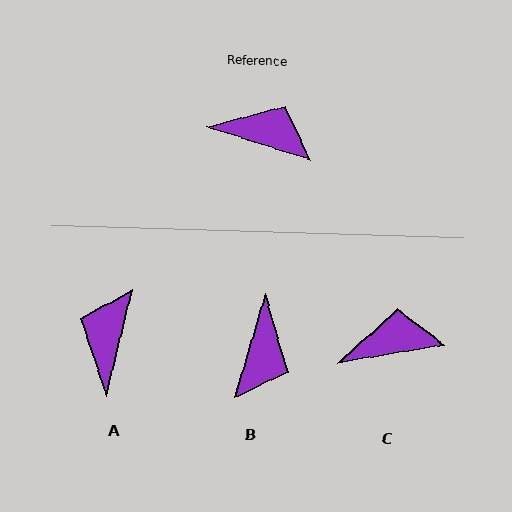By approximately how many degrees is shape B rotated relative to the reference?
Approximately 89 degrees clockwise.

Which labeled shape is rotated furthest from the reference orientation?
A, about 93 degrees away.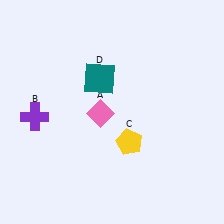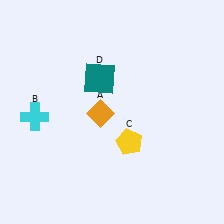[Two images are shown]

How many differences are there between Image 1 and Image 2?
There are 2 differences between the two images.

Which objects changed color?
A changed from pink to orange. B changed from purple to cyan.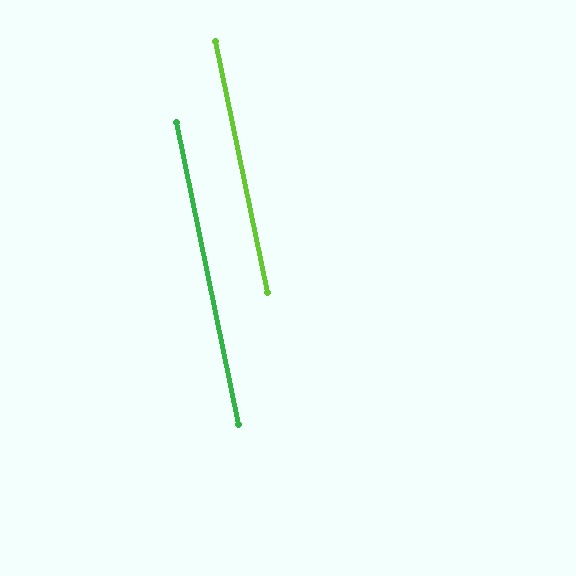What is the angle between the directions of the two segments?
Approximately 0 degrees.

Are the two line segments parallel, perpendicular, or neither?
Parallel — their directions differ by only 0.1°.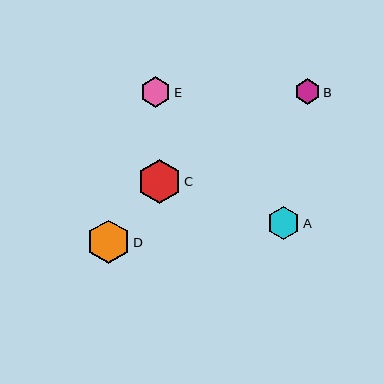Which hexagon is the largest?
Hexagon C is the largest with a size of approximately 44 pixels.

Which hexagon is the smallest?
Hexagon B is the smallest with a size of approximately 25 pixels.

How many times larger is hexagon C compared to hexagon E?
Hexagon C is approximately 1.4 times the size of hexagon E.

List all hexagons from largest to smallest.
From largest to smallest: C, D, A, E, B.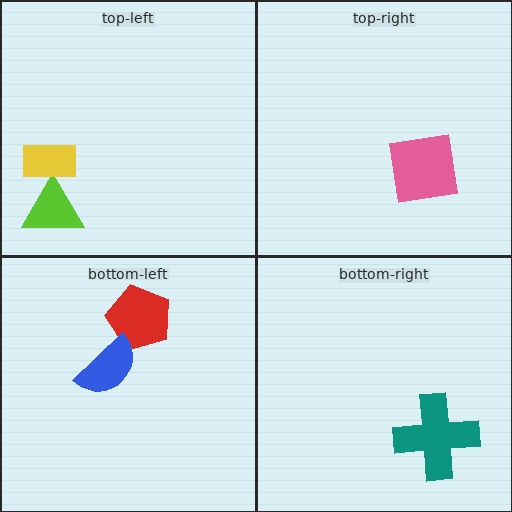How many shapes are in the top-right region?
1.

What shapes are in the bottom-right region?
The teal cross.